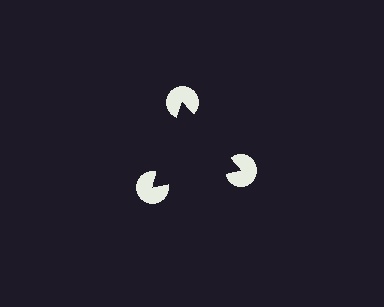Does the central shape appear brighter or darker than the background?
It typically appears slightly darker than the background, even though no actual brightness change is drawn.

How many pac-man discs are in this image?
There are 3 — one at each vertex of the illusory triangle.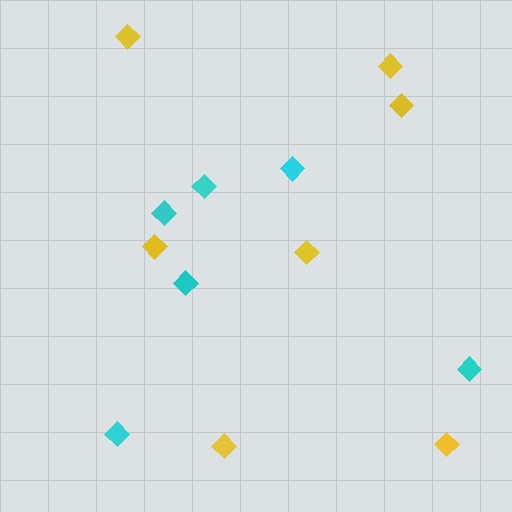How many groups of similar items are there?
There are 2 groups: one group of cyan diamonds (6) and one group of yellow diamonds (7).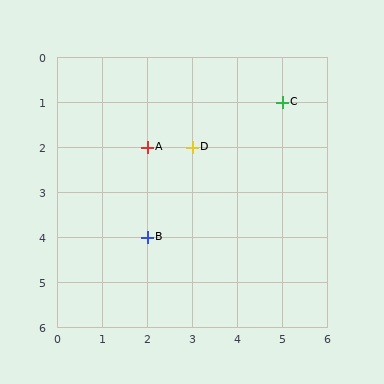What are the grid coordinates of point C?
Point C is at grid coordinates (5, 1).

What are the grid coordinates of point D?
Point D is at grid coordinates (3, 2).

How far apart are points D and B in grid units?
Points D and B are 1 column and 2 rows apart (about 2.2 grid units diagonally).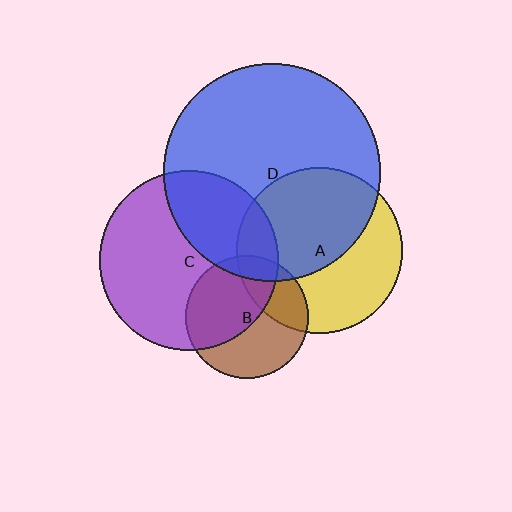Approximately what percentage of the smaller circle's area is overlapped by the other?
Approximately 10%.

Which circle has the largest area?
Circle D (blue).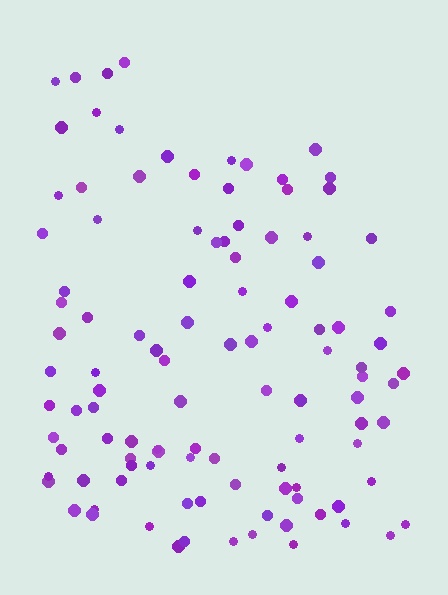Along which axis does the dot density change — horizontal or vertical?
Vertical.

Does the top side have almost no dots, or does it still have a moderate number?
Still a moderate number, just noticeably fewer than the bottom.